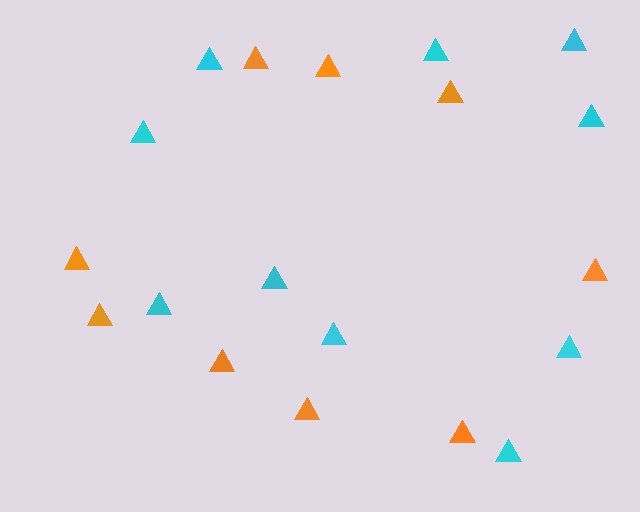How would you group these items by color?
There are 2 groups: one group of orange triangles (9) and one group of cyan triangles (10).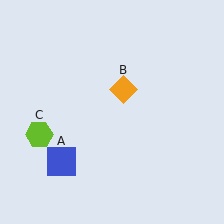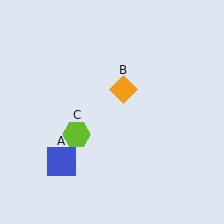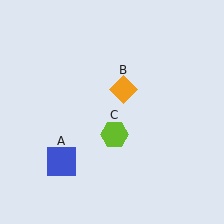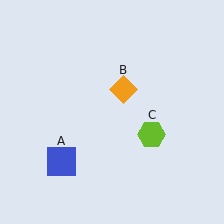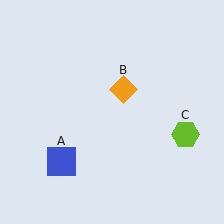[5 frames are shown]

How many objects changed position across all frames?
1 object changed position: lime hexagon (object C).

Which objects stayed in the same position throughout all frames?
Blue square (object A) and orange diamond (object B) remained stationary.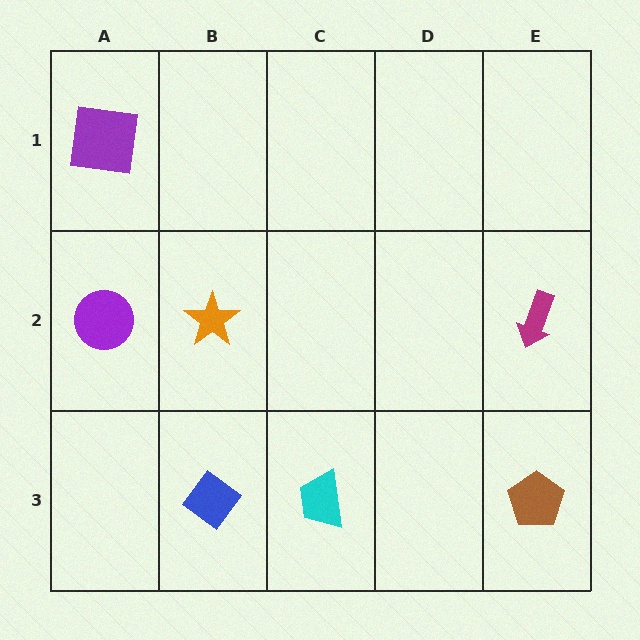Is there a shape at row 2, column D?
No, that cell is empty.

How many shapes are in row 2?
3 shapes.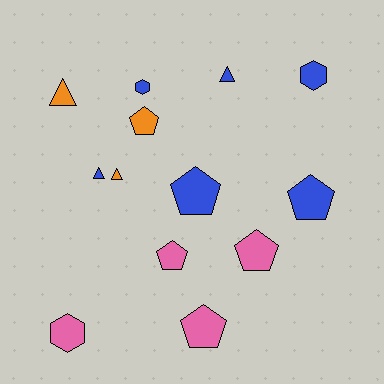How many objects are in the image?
There are 13 objects.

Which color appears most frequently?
Blue, with 6 objects.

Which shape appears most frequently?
Pentagon, with 6 objects.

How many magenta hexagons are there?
There are no magenta hexagons.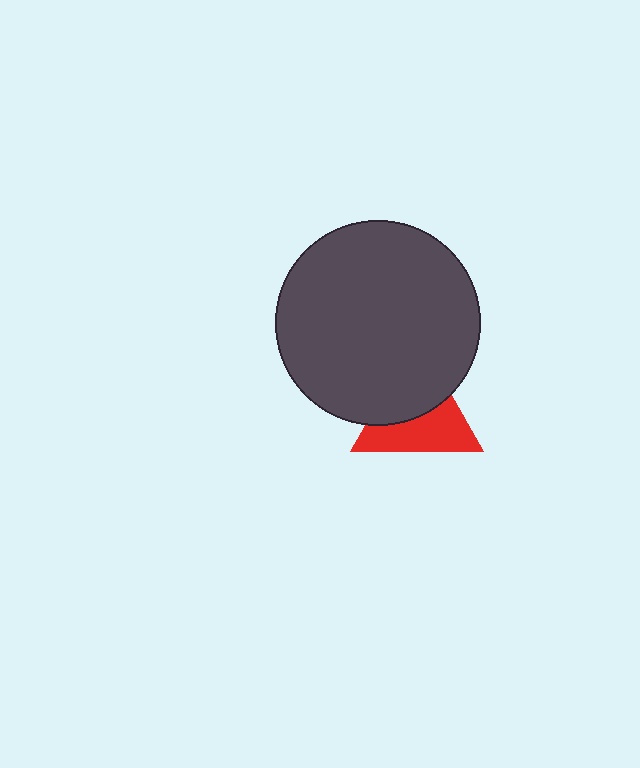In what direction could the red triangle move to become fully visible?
The red triangle could move down. That would shift it out from behind the dark gray circle entirely.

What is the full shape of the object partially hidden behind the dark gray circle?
The partially hidden object is a red triangle.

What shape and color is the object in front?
The object in front is a dark gray circle.